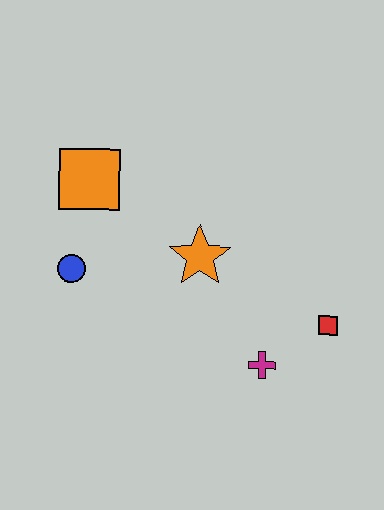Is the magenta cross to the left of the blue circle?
No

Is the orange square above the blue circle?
Yes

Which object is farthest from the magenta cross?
The orange square is farthest from the magenta cross.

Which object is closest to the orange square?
The blue circle is closest to the orange square.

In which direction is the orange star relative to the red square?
The orange star is to the left of the red square.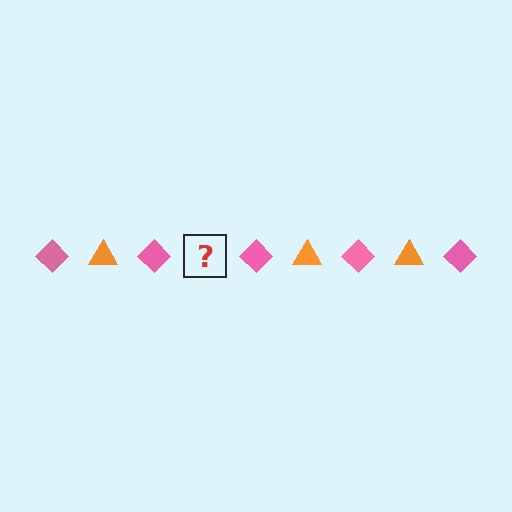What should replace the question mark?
The question mark should be replaced with an orange triangle.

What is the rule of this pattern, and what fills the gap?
The rule is that the pattern alternates between pink diamond and orange triangle. The gap should be filled with an orange triangle.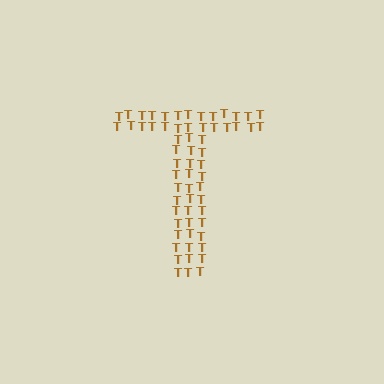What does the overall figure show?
The overall figure shows the letter T.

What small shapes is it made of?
It is made of small letter T's.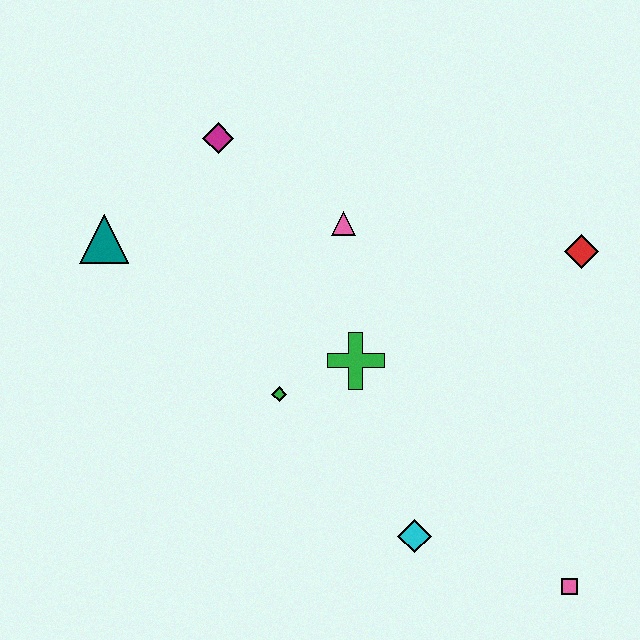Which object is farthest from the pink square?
The teal triangle is farthest from the pink square.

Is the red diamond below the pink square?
No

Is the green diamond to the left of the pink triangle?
Yes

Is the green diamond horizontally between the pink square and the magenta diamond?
Yes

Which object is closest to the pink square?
The cyan diamond is closest to the pink square.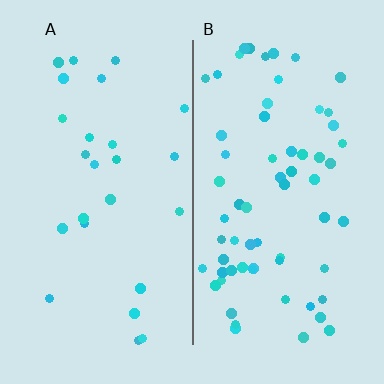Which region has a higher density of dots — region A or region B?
B (the right).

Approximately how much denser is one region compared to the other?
Approximately 2.5× — region B over region A.